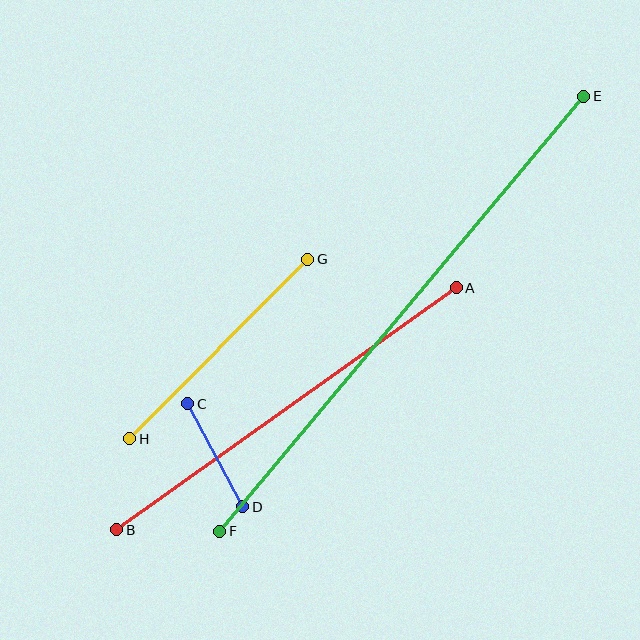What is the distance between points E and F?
The distance is approximately 567 pixels.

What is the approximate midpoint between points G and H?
The midpoint is at approximately (219, 349) pixels.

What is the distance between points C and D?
The distance is approximately 117 pixels.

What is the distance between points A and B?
The distance is approximately 417 pixels.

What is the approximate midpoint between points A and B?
The midpoint is at approximately (287, 409) pixels.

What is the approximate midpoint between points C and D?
The midpoint is at approximately (215, 455) pixels.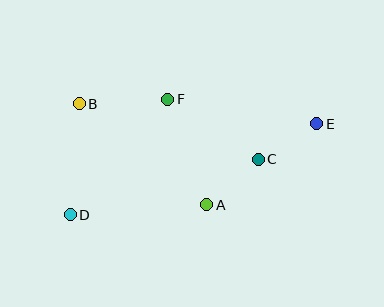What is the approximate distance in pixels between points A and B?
The distance between A and B is approximately 163 pixels.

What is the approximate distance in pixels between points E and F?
The distance between E and F is approximately 151 pixels.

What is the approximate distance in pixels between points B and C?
The distance between B and C is approximately 187 pixels.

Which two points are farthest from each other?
Points D and E are farthest from each other.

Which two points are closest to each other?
Points C and E are closest to each other.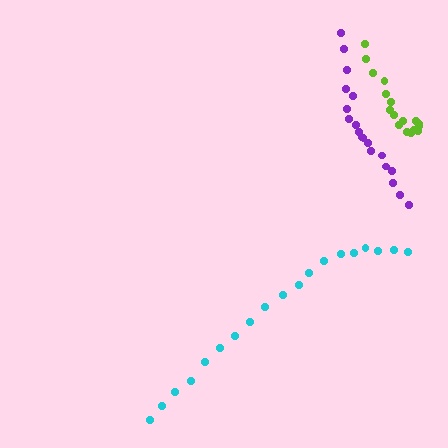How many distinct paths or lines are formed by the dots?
There are 3 distinct paths.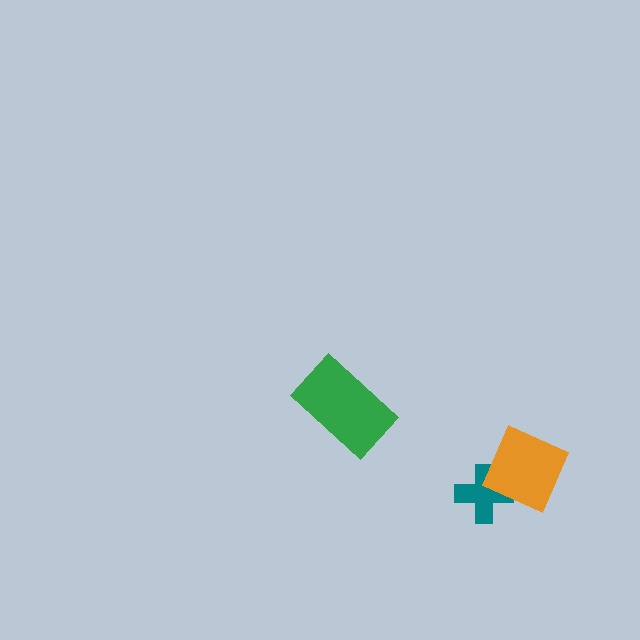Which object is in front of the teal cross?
The orange diamond is in front of the teal cross.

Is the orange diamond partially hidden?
No, no other shape covers it.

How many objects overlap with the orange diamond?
1 object overlaps with the orange diamond.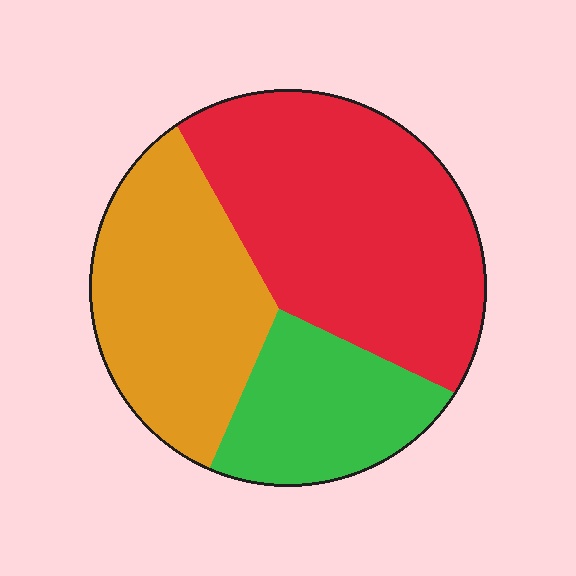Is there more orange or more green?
Orange.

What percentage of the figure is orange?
Orange takes up about one third (1/3) of the figure.